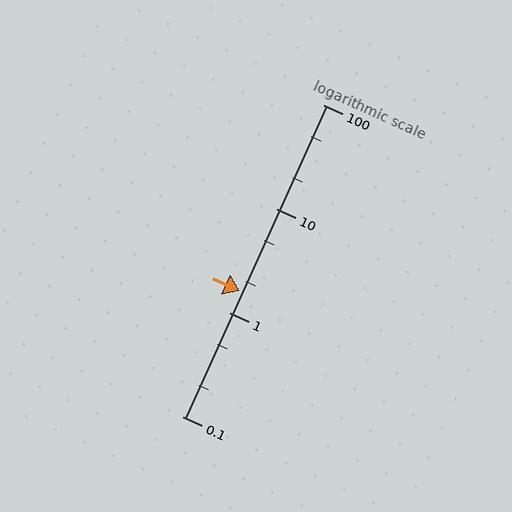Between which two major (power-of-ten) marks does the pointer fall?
The pointer is between 1 and 10.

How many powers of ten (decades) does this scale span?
The scale spans 3 decades, from 0.1 to 100.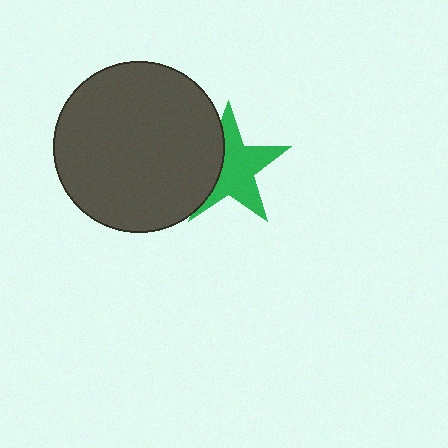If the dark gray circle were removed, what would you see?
You would see the complete green star.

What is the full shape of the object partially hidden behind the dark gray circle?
The partially hidden object is a green star.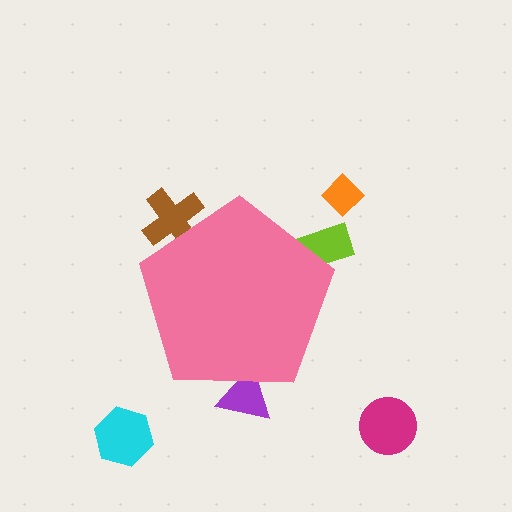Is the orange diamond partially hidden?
No, the orange diamond is fully visible.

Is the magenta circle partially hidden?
No, the magenta circle is fully visible.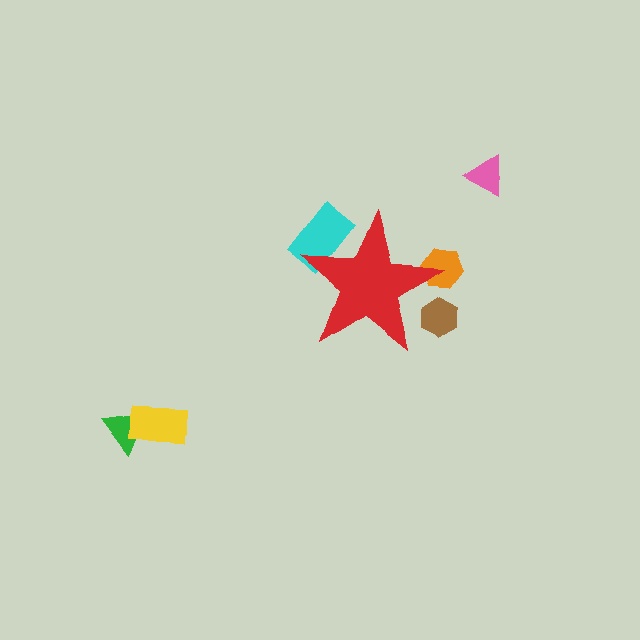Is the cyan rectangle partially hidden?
Yes, the cyan rectangle is partially hidden behind the red star.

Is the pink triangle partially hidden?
No, the pink triangle is fully visible.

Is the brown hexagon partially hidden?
Yes, the brown hexagon is partially hidden behind the red star.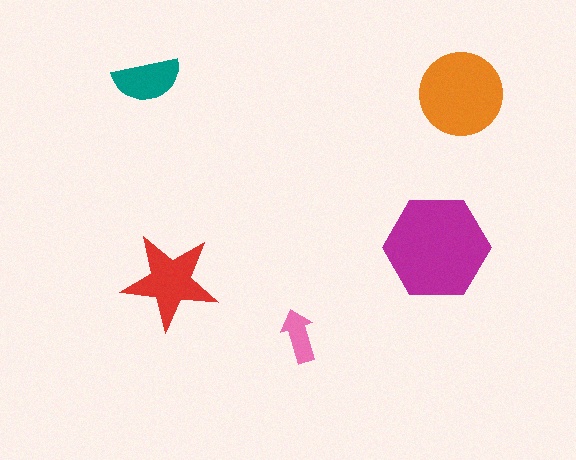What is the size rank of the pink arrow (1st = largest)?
5th.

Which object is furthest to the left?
The teal semicircle is leftmost.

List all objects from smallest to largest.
The pink arrow, the teal semicircle, the red star, the orange circle, the magenta hexagon.